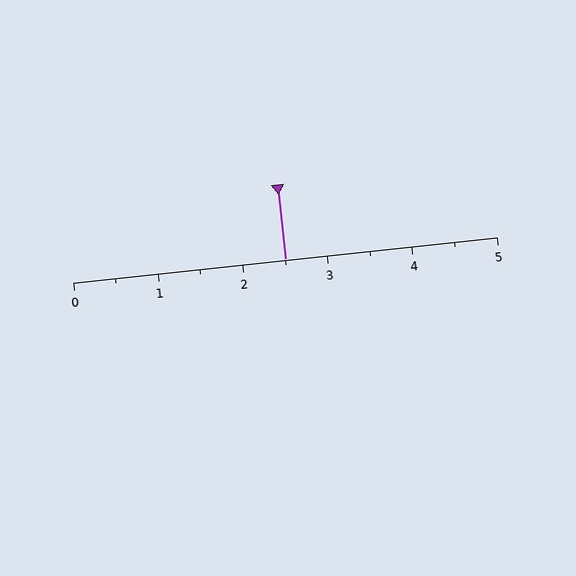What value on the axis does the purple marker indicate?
The marker indicates approximately 2.5.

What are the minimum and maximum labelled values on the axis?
The axis runs from 0 to 5.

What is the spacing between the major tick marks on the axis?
The major ticks are spaced 1 apart.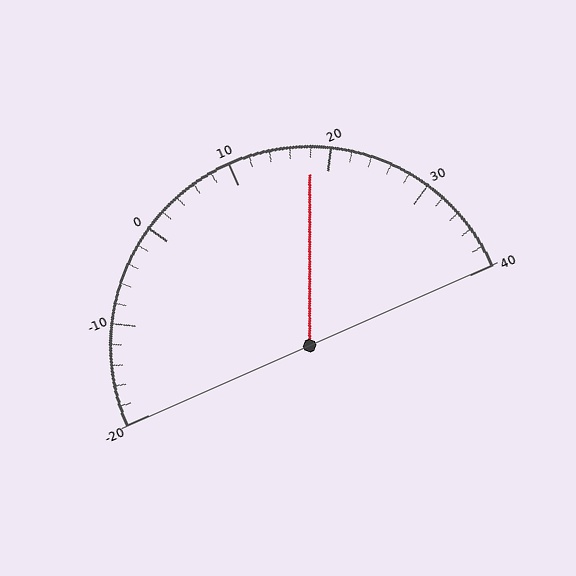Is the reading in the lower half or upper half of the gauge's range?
The reading is in the upper half of the range (-20 to 40).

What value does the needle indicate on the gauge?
The needle indicates approximately 18.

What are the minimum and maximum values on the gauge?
The gauge ranges from -20 to 40.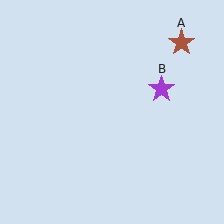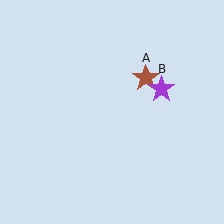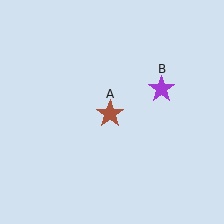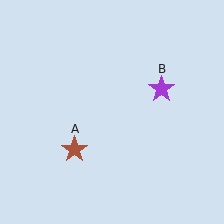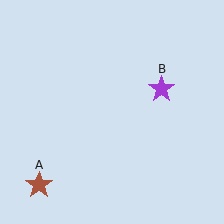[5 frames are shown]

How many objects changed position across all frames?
1 object changed position: brown star (object A).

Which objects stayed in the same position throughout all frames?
Purple star (object B) remained stationary.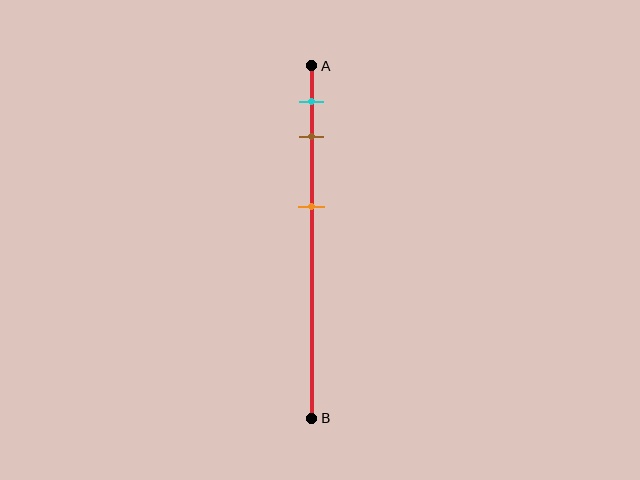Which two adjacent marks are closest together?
The cyan and brown marks are the closest adjacent pair.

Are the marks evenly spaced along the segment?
No, the marks are not evenly spaced.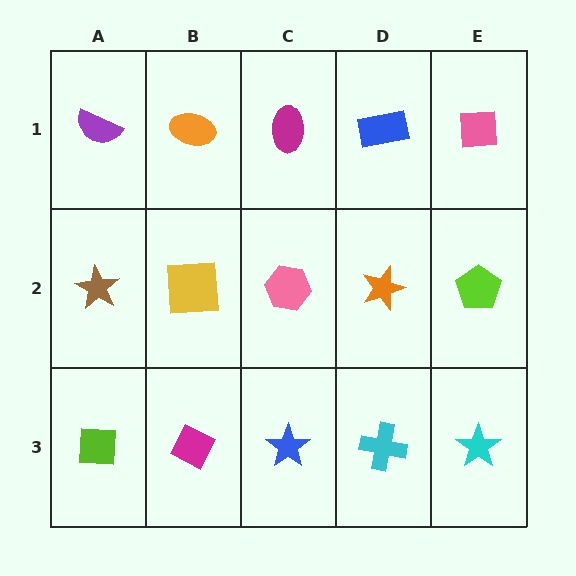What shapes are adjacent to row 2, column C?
A magenta ellipse (row 1, column C), a blue star (row 3, column C), a yellow square (row 2, column B), an orange star (row 2, column D).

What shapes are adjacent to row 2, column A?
A purple semicircle (row 1, column A), a lime square (row 3, column A), a yellow square (row 2, column B).